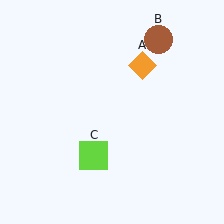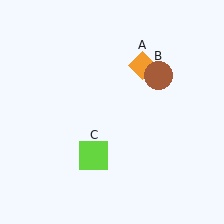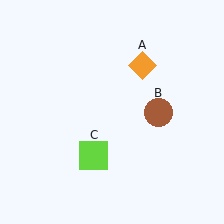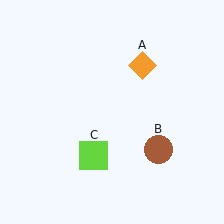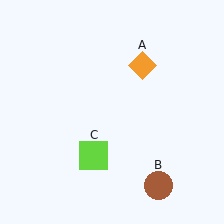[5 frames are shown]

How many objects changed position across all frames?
1 object changed position: brown circle (object B).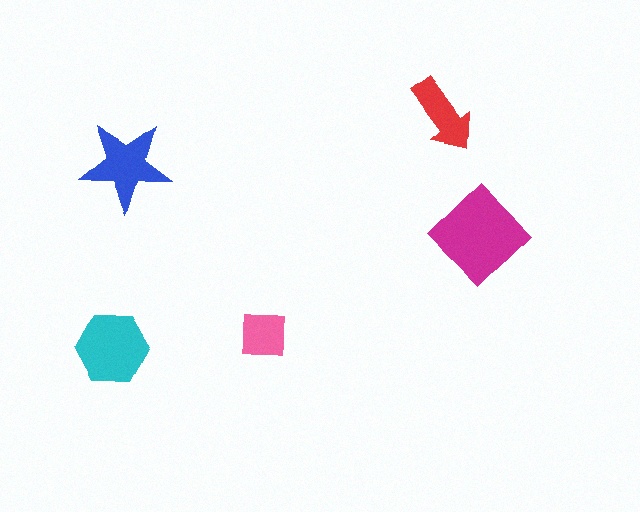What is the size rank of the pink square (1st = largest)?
5th.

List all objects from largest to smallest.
The magenta diamond, the cyan hexagon, the blue star, the red arrow, the pink square.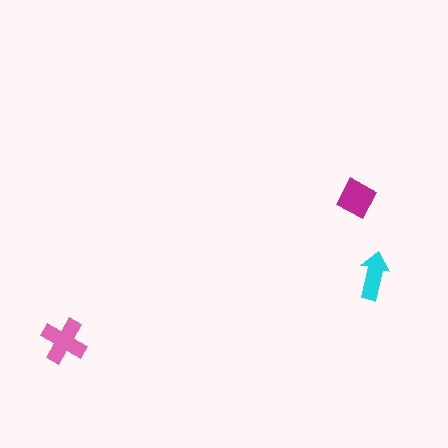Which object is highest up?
The magenta diamond is topmost.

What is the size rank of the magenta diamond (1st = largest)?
2nd.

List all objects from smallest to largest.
The cyan arrow, the magenta diamond, the pink cross.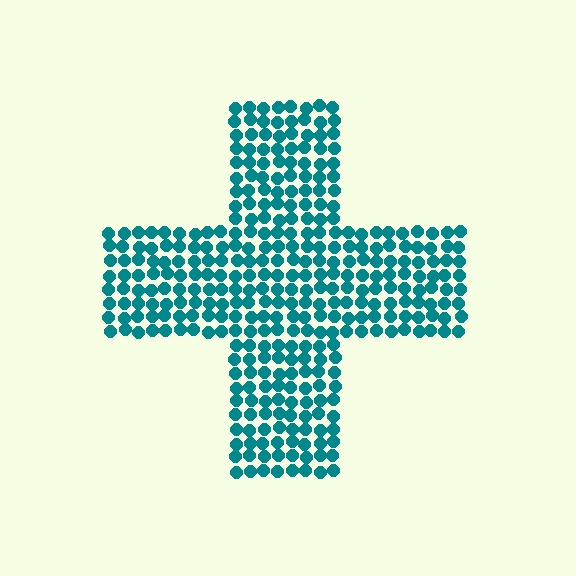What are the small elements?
The small elements are circles.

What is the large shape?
The large shape is a cross.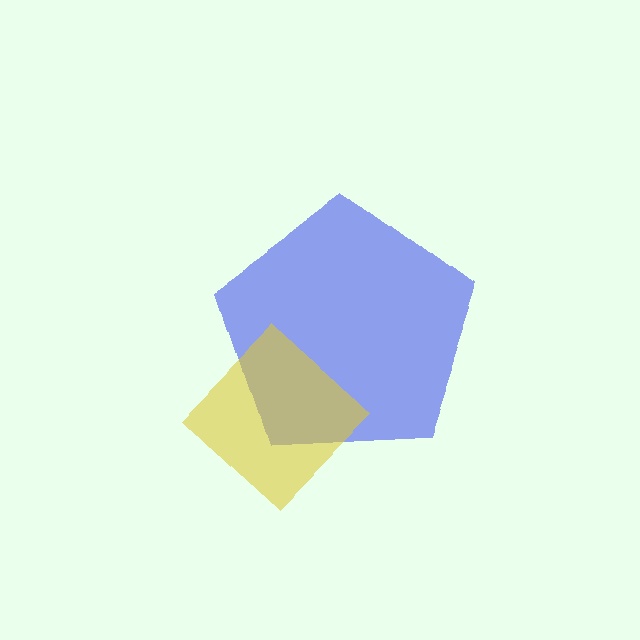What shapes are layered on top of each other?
The layered shapes are: a blue pentagon, a yellow diamond.